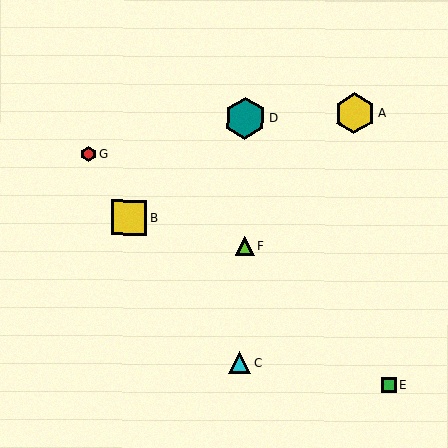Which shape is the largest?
The teal hexagon (labeled D) is the largest.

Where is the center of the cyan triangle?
The center of the cyan triangle is at (240, 363).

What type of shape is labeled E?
Shape E is a green square.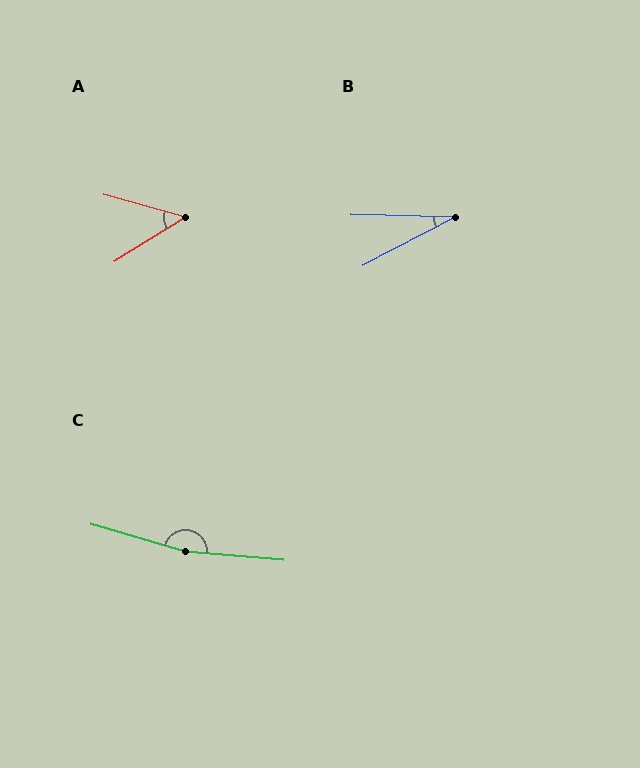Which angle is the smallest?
B, at approximately 29 degrees.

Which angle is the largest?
C, at approximately 168 degrees.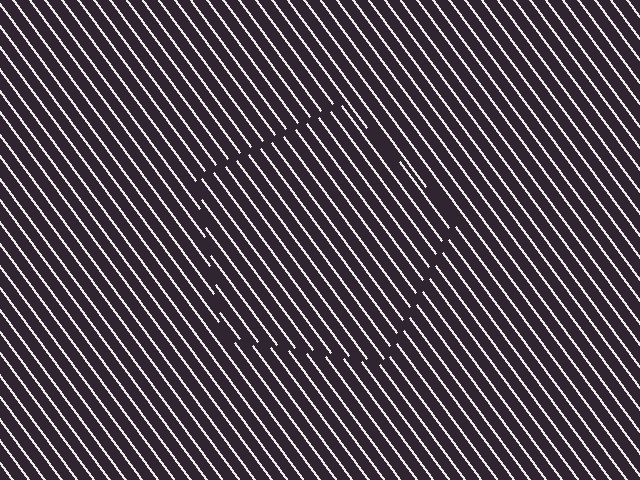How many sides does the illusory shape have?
5 sides — the line-ends trace a pentagon.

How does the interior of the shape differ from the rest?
The interior of the shape contains the same grating, shifted by half a period — the contour is defined by the phase discontinuity where line-ends from the inner and outer gratings abut.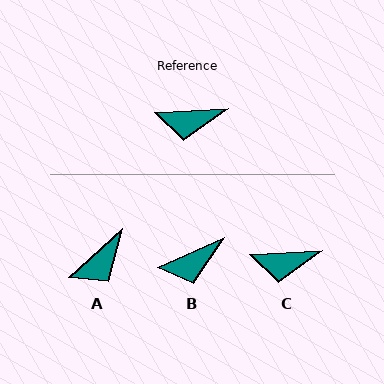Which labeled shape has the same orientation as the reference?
C.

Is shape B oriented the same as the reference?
No, it is off by about 20 degrees.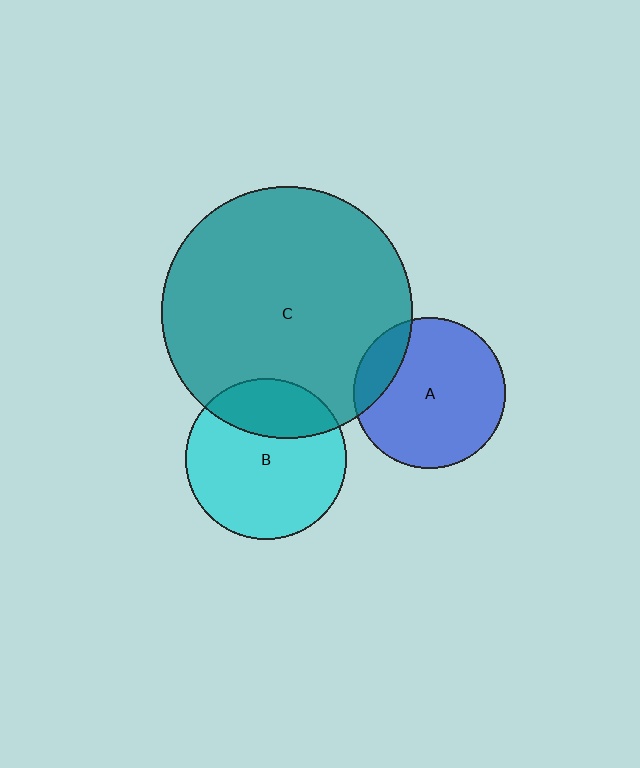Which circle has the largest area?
Circle C (teal).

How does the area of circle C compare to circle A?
Approximately 2.7 times.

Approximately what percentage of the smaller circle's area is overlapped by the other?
Approximately 15%.